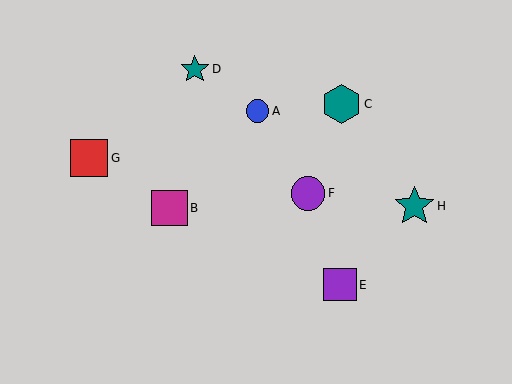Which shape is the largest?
The teal star (labeled H) is the largest.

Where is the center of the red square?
The center of the red square is at (89, 158).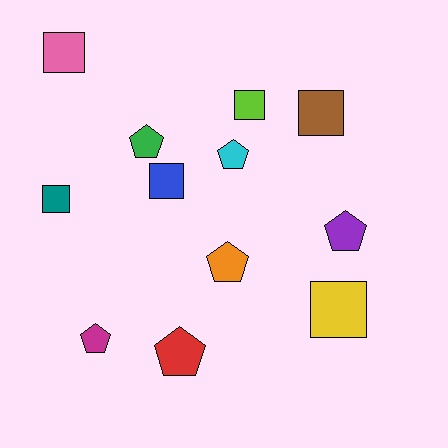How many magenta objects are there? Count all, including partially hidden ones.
There is 1 magenta object.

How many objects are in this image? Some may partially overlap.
There are 12 objects.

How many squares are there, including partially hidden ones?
There are 6 squares.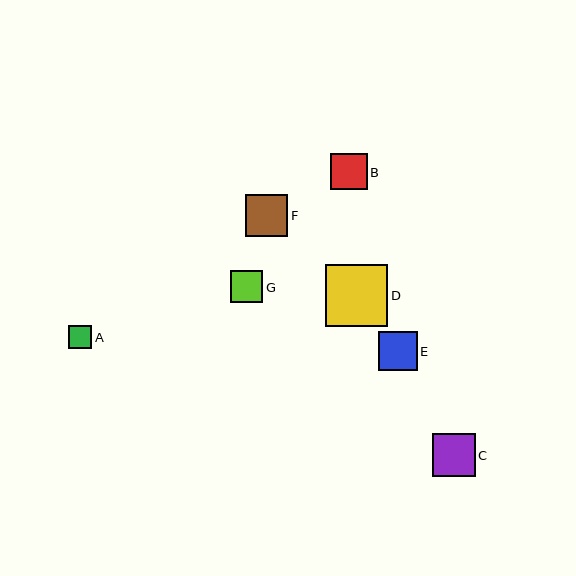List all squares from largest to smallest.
From largest to smallest: D, C, F, E, B, G, A.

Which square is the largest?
Square D is the largest with a size of approximately 62 pixels.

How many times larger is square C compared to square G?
Square C is approximately 1.3 times the size of square G.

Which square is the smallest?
Square A is the smallest with a size of approximately 23 pixels.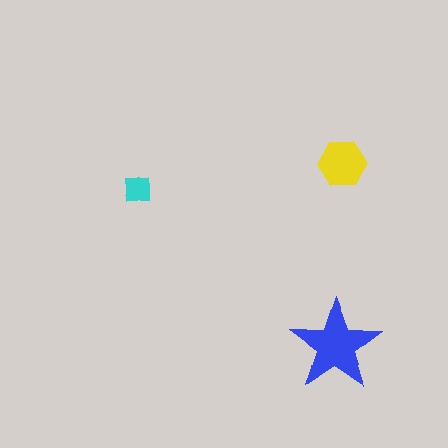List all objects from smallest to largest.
The cyan square, the yellow hexagon, the blue star.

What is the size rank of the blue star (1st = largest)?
1st.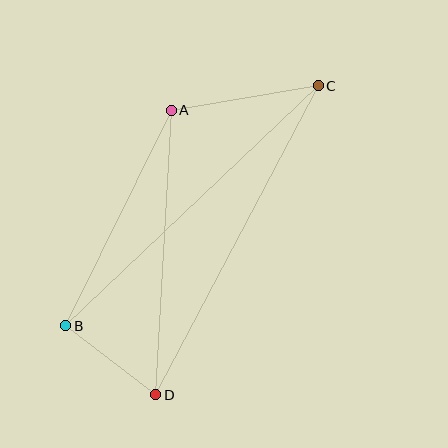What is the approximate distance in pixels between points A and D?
The distance between A and D is approximately 285 pixels.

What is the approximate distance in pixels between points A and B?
The distance between A and B is approximately 240 pixels.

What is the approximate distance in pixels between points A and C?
The distance between A and C is approximately 149 pixels.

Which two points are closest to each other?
Points B and D are closest to each other.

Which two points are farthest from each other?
Points C and D are farthest from each other.